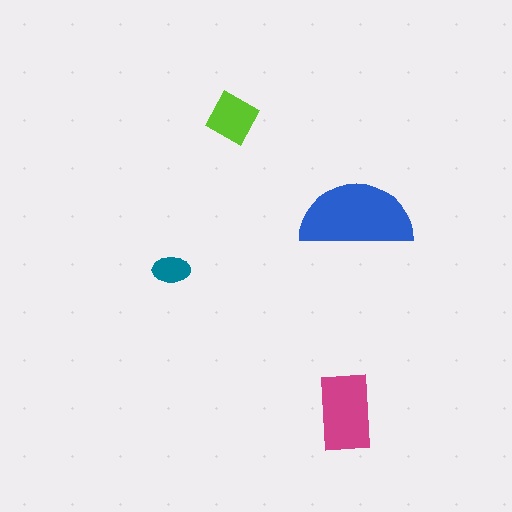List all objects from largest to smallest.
The blue semicircle, the magenta rectangle, the lime diamond, the teal ellipse.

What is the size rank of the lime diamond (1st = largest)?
3rd.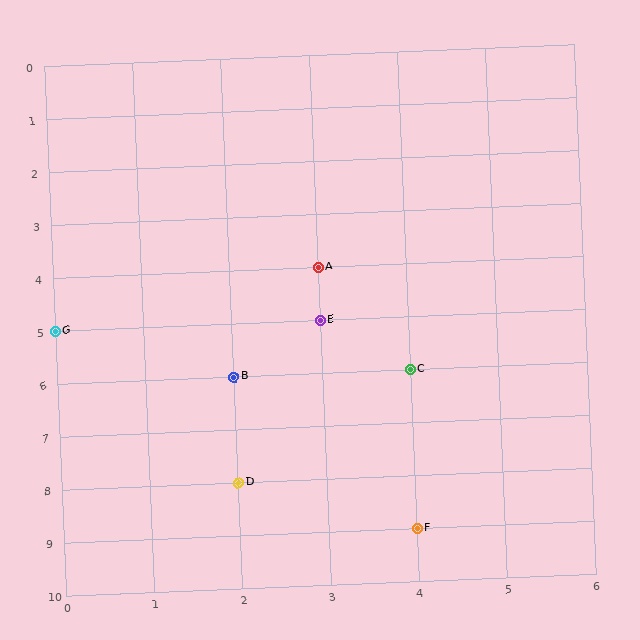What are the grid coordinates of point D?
Point D is at grid coordinates (2, 8).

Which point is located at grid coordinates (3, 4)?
Point A is at (3, 4).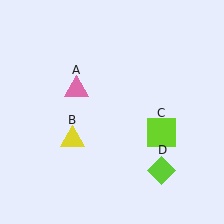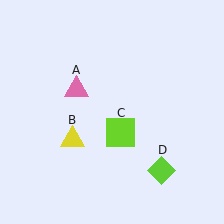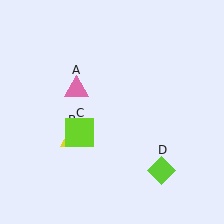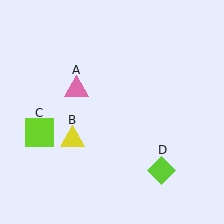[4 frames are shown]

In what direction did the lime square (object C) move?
The lime square (object C) moved left.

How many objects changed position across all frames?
1 object changed position: lime square (object C).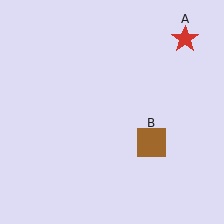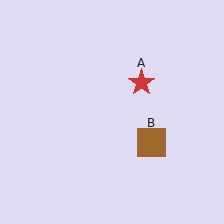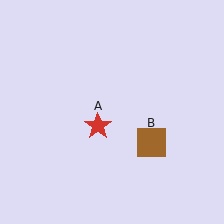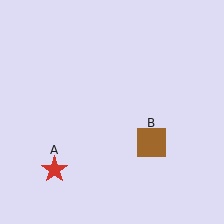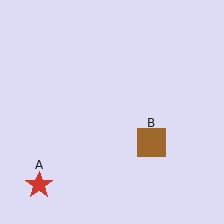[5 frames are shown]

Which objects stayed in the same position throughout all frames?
Brown square (object B) remained stationary.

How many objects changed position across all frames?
1 object changed position: red star (object A).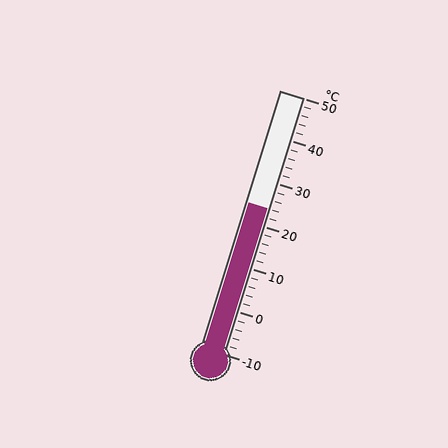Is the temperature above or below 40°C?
The temperature is below 40°C.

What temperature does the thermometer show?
The thermometer shows approximately 24°C.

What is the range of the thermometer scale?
The thermometer scale ranges from -10°C to 50°C.